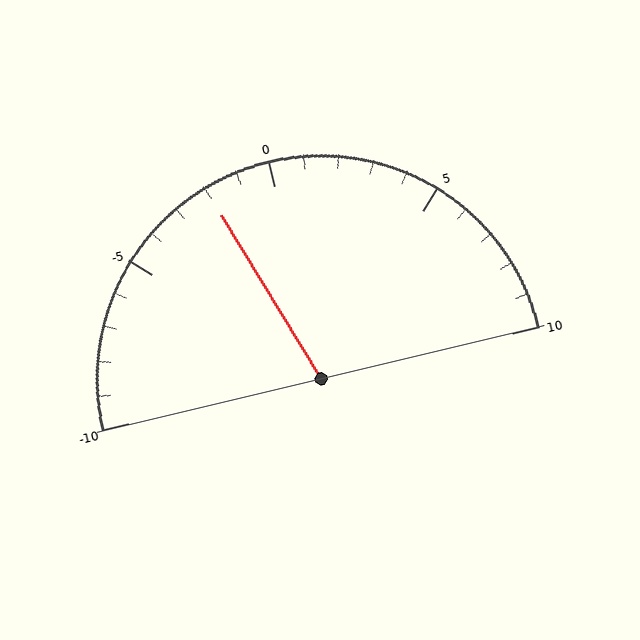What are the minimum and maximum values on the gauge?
The gauge ranges from -10 to 10.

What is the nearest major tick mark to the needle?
The nearest major tick mark is 0.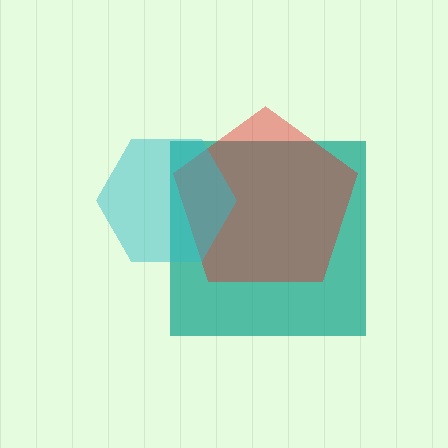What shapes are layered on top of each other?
The layered shapes are: a teal square, a red pentagon, a cyan hexagon.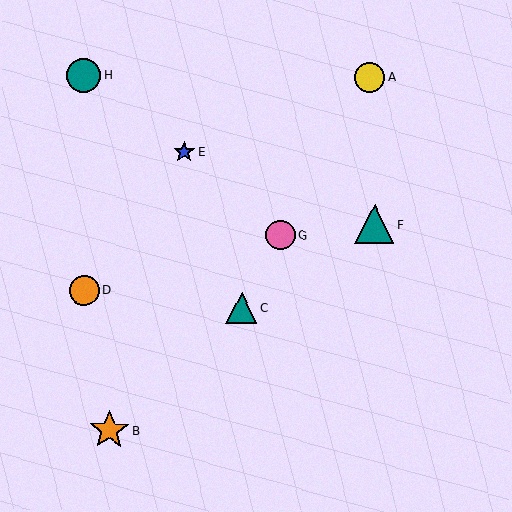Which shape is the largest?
The orange star (labeled B) is the largest.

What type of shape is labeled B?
Shape B is an orange star.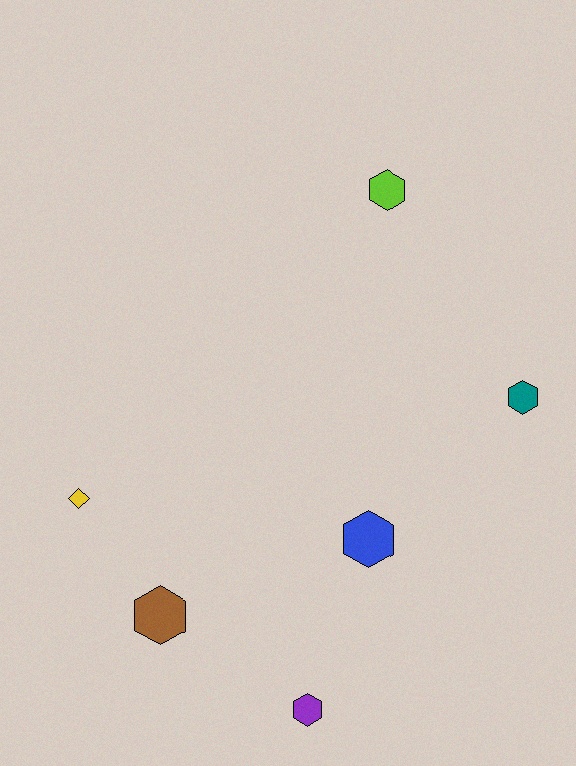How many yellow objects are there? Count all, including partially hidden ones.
There is 1 yellow object.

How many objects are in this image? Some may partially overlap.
There are 6 objects.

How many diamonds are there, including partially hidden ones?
There is 1 diamond.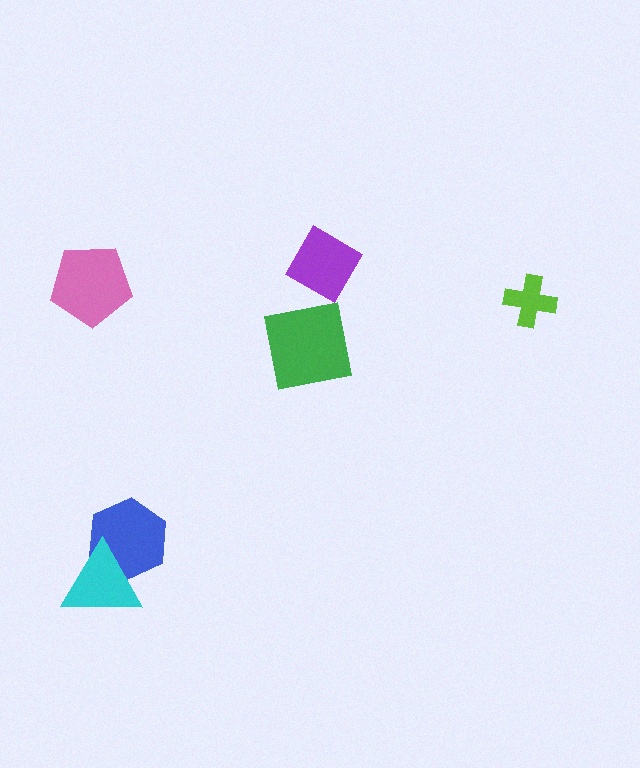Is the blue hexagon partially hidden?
Yes, it is partially covered by another shape.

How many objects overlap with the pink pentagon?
0 objects overlap with the pink pentagon.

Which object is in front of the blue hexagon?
The cyan triangle is in front of the blue hexagon.